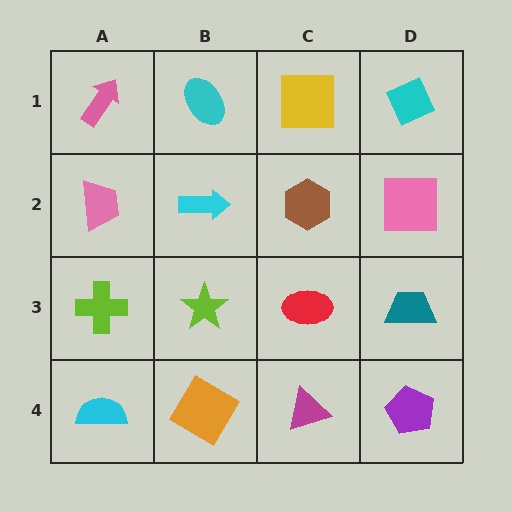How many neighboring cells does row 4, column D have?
2.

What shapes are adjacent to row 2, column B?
A cyan ellipse (row 1, column B), a lime star (row 3, column B), a pink trapezoid (row 2, column A), a brown hexagon (row 2, column C).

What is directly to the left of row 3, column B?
A lime cross.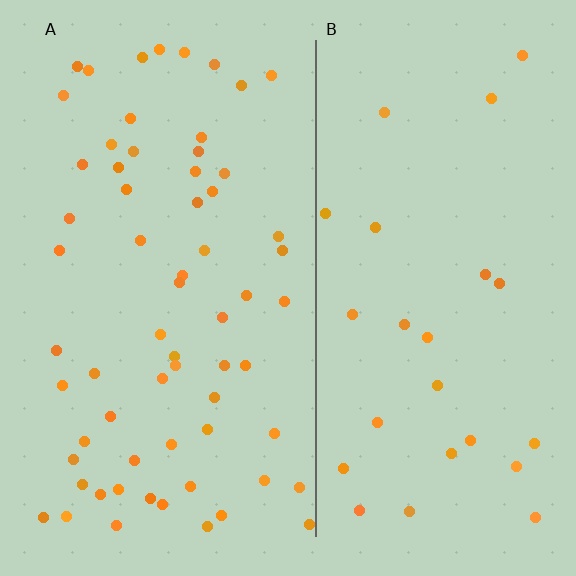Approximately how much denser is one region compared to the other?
Approximately 2.5× — region A over region B.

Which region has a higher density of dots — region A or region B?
A (the left).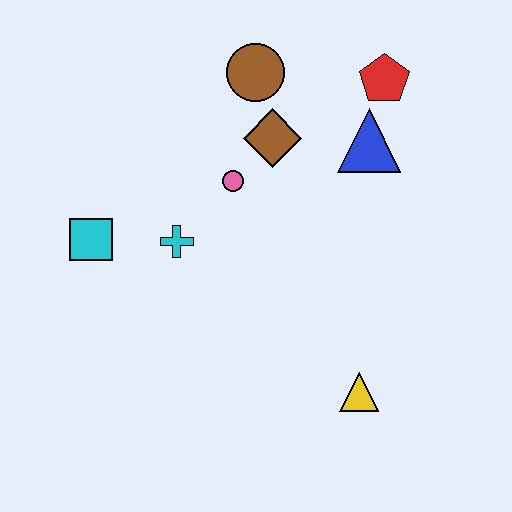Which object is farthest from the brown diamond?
The yellow triangle is farthest from the brown diamond.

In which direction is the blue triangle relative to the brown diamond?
The blue triangle is to the right of the brown diamond.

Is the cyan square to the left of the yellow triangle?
Yes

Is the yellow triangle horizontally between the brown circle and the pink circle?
No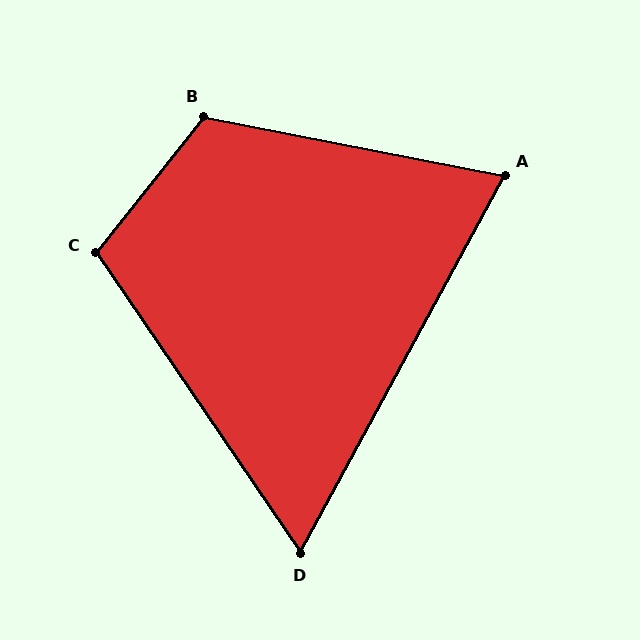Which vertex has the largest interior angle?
B, at approximately 117 degrees.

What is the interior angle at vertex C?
Approximately 107 degrees (obtuse).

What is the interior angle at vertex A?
Approximately 73 degrees (acute).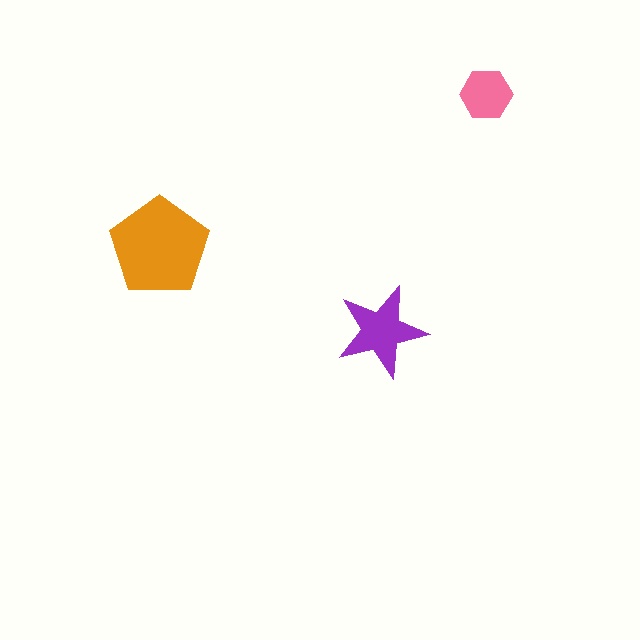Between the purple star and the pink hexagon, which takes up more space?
The purple star.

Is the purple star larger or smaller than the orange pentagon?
Smaller.